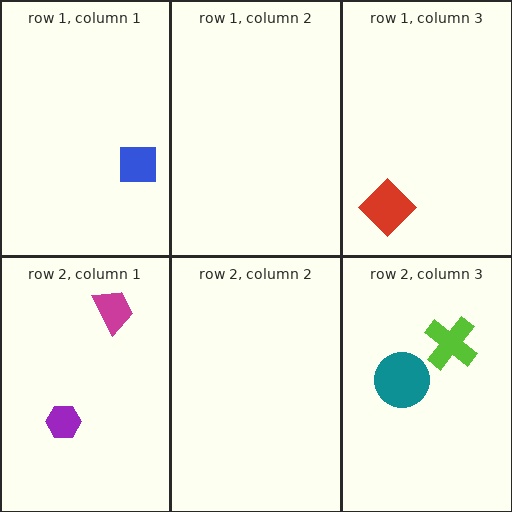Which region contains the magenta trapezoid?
The row 2, column 1 region.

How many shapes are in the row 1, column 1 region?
1.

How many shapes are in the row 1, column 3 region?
1.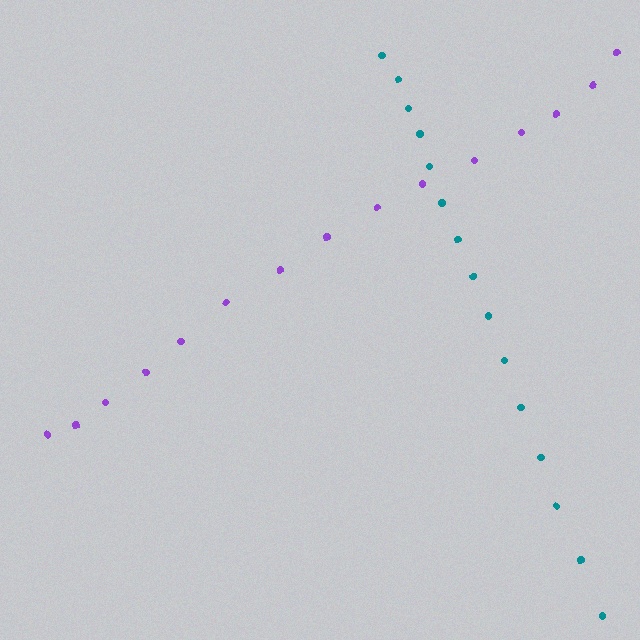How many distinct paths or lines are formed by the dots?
There are 2 distinct paths.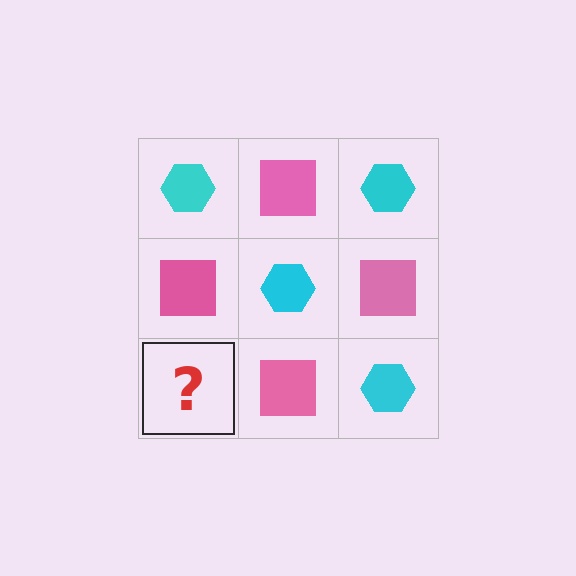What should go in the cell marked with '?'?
The missing cell should contain a cyan hexagon.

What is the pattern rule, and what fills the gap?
The rule is that it alternates cyan hexagon and pink square in a checkerboard pattern. The gap should be filled with a cyan hexagon.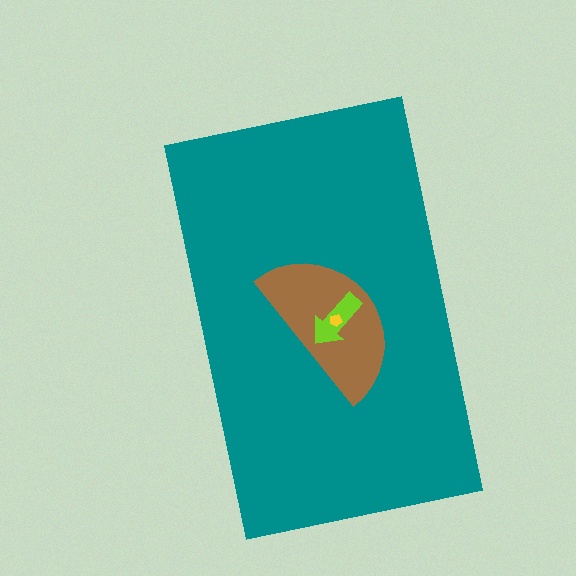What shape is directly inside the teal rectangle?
The brown semicircle.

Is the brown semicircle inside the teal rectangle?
Yes.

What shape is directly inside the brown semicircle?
The lime arrow.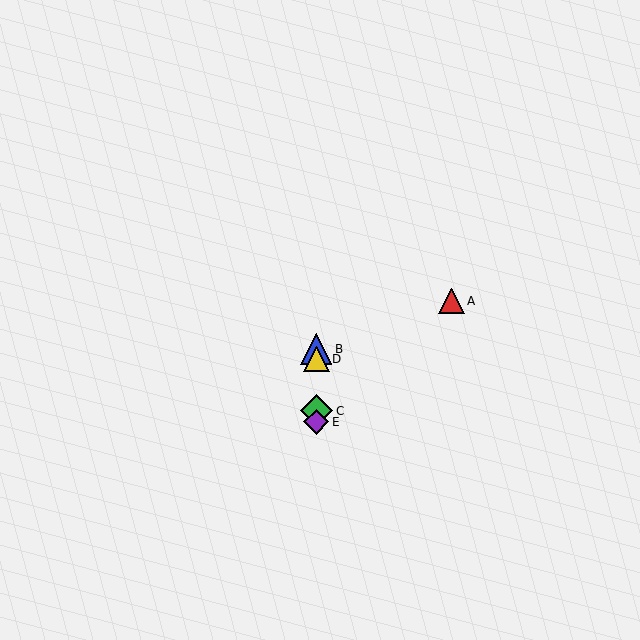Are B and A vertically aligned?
No, B is at x≈316 and A is at x≈451.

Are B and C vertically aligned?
Yes, both are at x≈316.